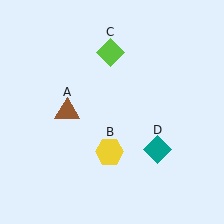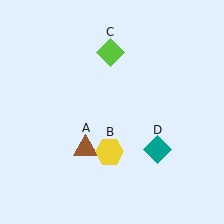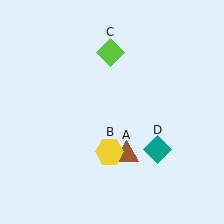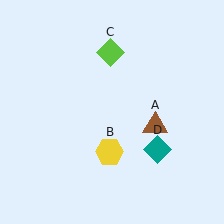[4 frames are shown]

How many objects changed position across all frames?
1 object changed position: brown triangle (object A).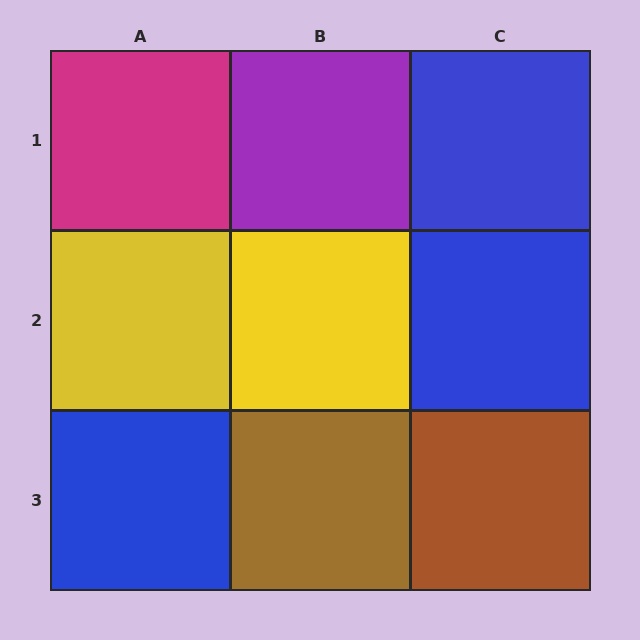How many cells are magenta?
1 cell is magenta.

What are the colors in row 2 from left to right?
Yellow, yellow, blue.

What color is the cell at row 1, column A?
Magenta.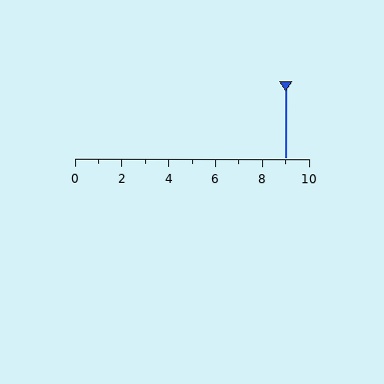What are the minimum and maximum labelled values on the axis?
The axis runs from 0 to 10.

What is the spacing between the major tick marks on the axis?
The major ticks are spaced 2 apart.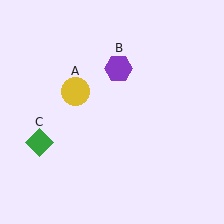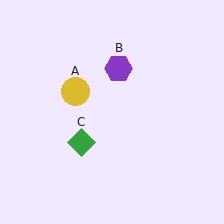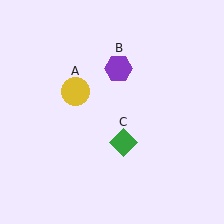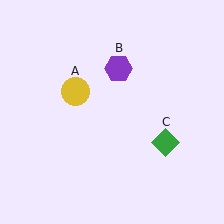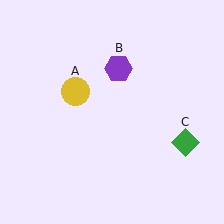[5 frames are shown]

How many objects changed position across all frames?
1 object changed position: green diamond (object C).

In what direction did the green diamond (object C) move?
The green diamond (object C) moved right.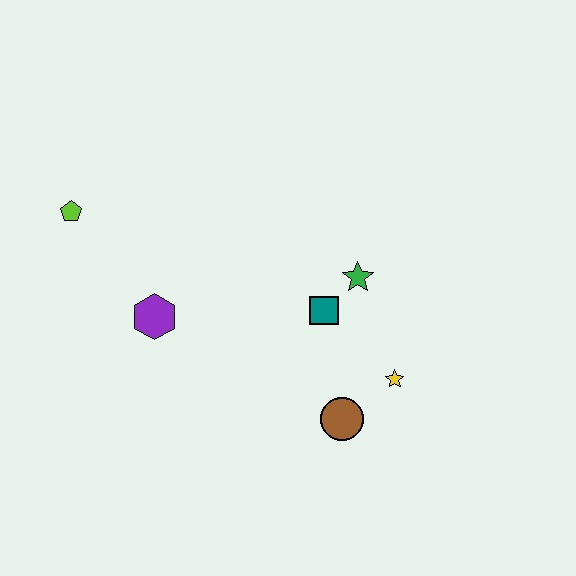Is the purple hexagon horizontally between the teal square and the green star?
No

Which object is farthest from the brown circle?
The lime pentagon is farthest from the brown circle.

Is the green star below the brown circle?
No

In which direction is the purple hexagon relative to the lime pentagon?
The purple hexagon is below the lime pentagon.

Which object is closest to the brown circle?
The yellow star is closest to the brown circle.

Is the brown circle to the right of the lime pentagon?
Yes